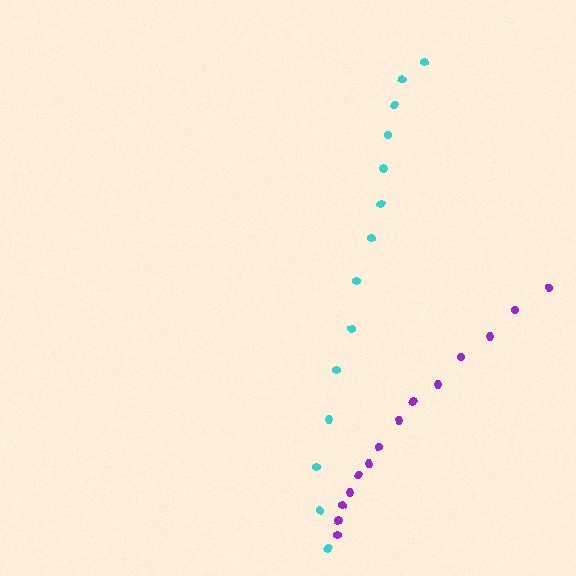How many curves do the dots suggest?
There are 2 distinct paths.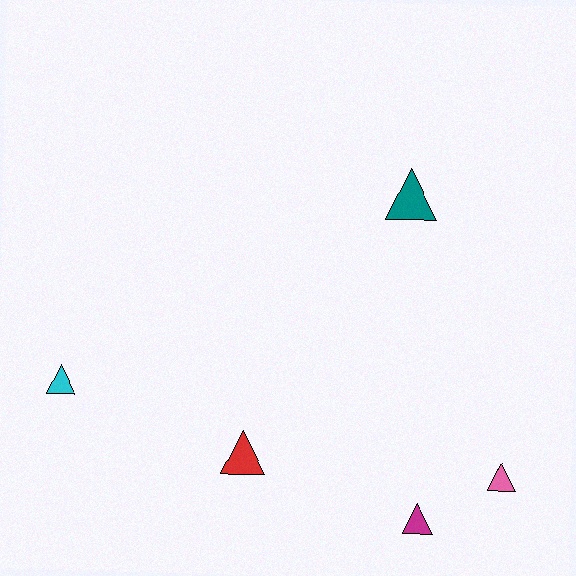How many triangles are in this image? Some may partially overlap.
There are 5 triangles.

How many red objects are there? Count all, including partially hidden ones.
There is 1 red object.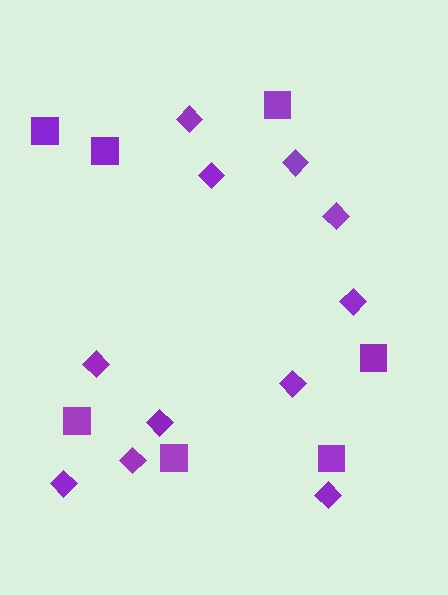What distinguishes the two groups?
There are 2 groups: one group of squares (7) and one group of diamonds (11).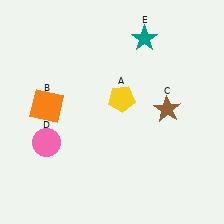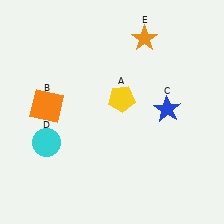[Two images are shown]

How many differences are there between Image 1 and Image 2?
There are 3 differences between the two images.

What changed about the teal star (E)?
In Image 1, E is teal. In Image 2, it changed to orange.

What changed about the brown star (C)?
In Image 1, C is brown. In Image 2, it changed to blue.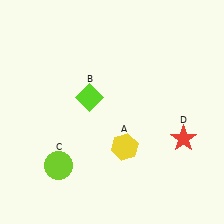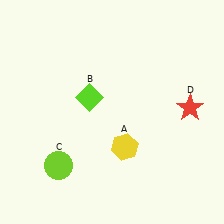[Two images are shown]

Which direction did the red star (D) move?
The red star (D) moved up.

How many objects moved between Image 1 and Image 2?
1 object moved between the two images.